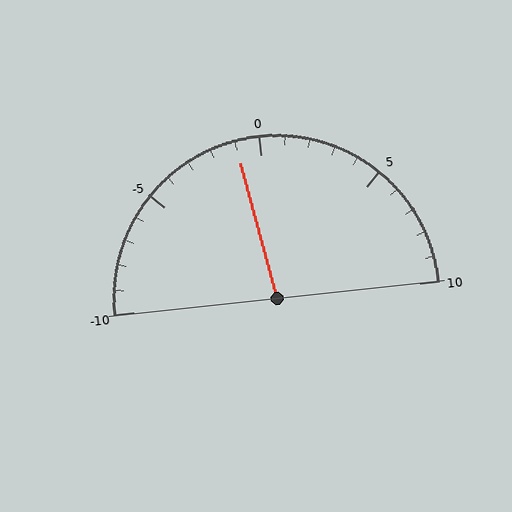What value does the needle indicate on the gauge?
The needle indicates approximately -1.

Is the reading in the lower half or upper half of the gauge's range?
The reading is in the lower half of the range (-10 to 10).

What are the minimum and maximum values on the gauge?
The gauge ranges from -10 to 10.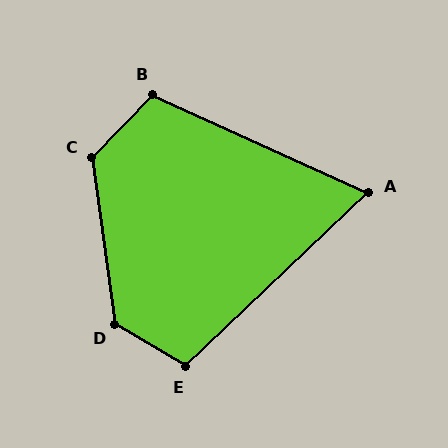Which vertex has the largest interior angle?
D, at approximately 129 degrees.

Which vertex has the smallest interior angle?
A, at approximately 68 degrees.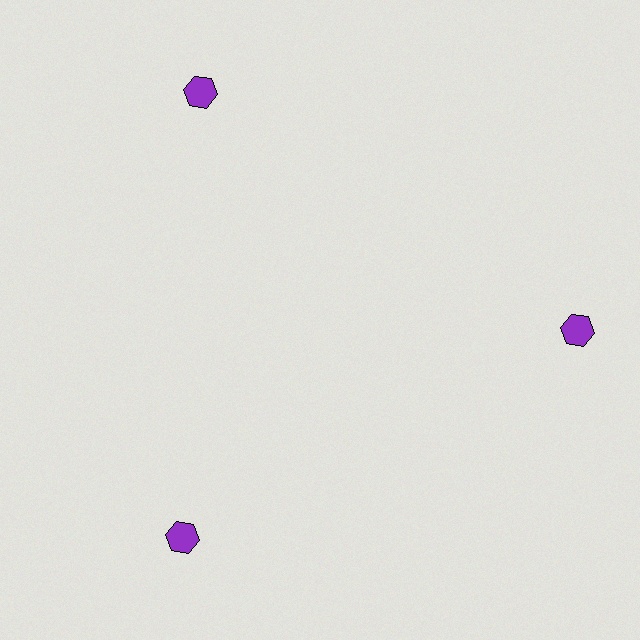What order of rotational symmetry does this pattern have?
This pattern has 3-fold rotational symmetry.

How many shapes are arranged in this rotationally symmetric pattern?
There are 3 shapes, arranged in 3 groups of 1.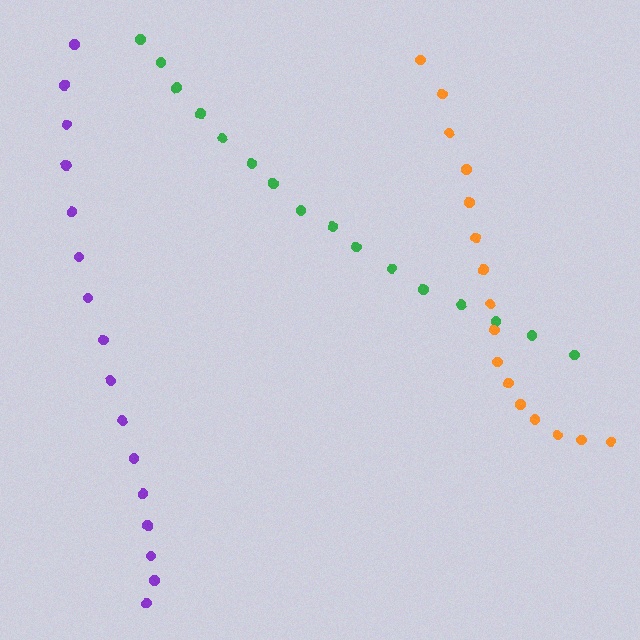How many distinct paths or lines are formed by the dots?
There are 3 distinct paths.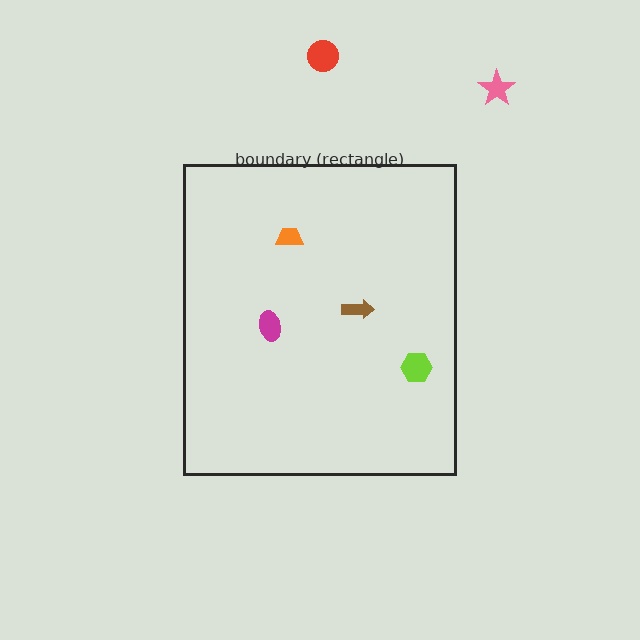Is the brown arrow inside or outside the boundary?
Inside.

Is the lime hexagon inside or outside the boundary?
Inside.